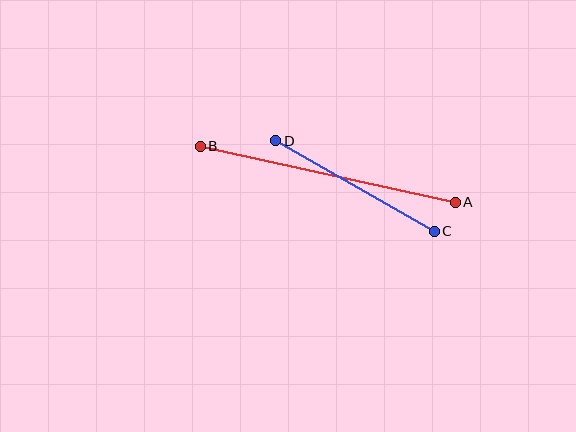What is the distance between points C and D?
The distance is approximately 183 pixels.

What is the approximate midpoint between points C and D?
The midpoint is at approximately (355, 186) pixels.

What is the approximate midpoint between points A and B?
The midpoint is at approximately (328, 174) pixels.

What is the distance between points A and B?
The distance is approximately 261 pixels.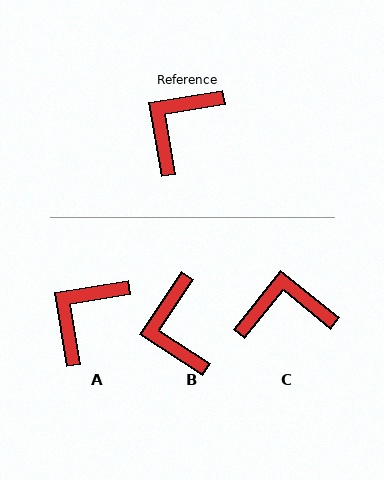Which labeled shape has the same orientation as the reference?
A.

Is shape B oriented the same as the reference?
No, it is off by about 47 degrees.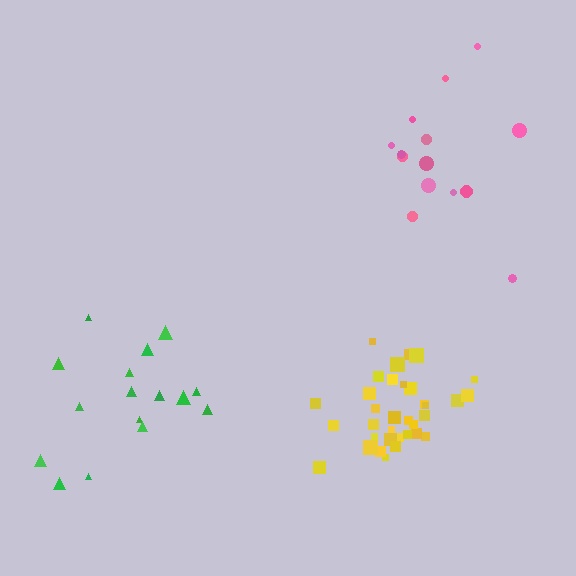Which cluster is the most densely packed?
Yellow.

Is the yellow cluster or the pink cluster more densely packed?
Yellow.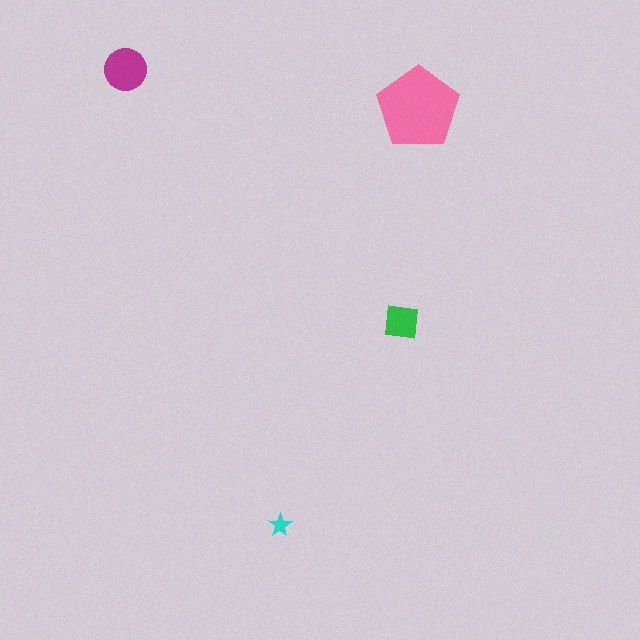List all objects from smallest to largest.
The cyan star, the green square, the magenta circle, the pink pentagon.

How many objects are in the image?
There are 4 objects in the image.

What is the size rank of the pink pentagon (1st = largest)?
1st.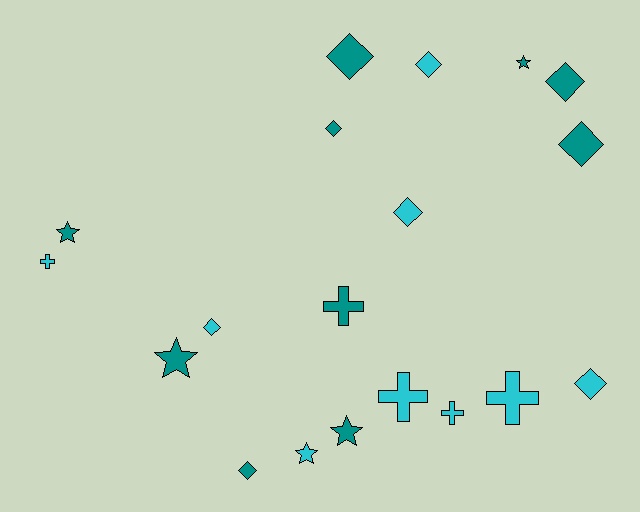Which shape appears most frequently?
Diamond, with 9 objects.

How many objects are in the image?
There are 19 objects.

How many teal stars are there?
There are 4 teal stars.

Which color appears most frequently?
Teal, with 10 objects.